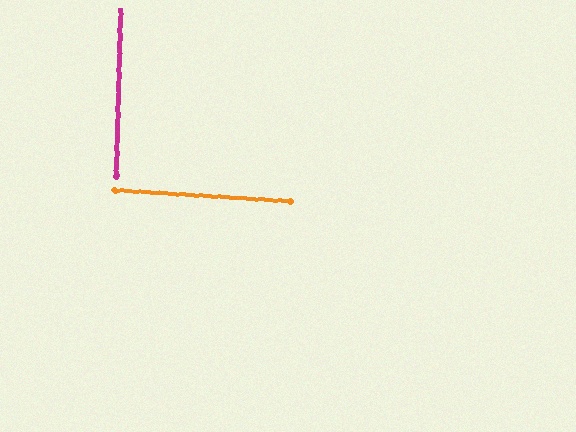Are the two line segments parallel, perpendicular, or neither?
Perpendicular — they meet at approximately 88°.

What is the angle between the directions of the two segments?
Approximately 88 degrees.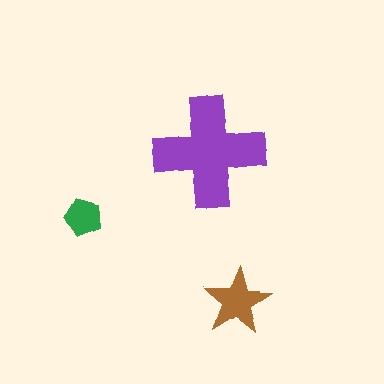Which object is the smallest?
The green pentagon.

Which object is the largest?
The purple cross.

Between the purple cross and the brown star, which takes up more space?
The purple cross.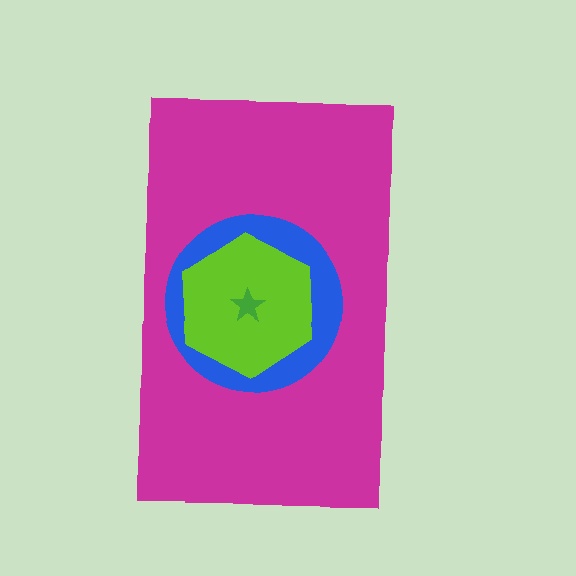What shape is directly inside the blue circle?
The lime hexagon.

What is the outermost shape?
The magenta rectangle.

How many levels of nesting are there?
4.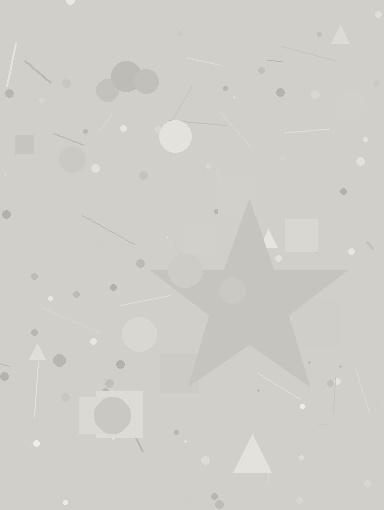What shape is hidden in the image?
A star is hidden in the image.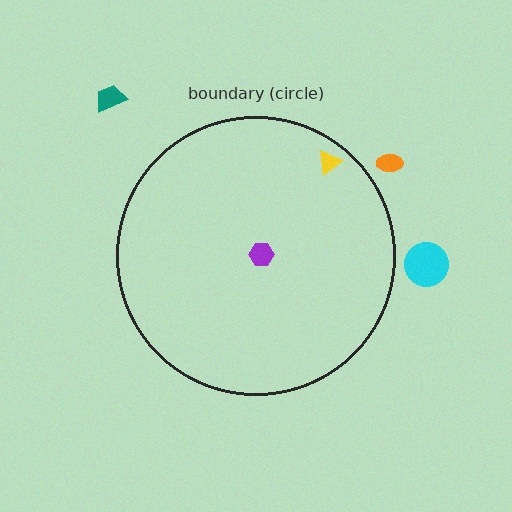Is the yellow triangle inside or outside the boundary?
Inside.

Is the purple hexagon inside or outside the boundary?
Inside.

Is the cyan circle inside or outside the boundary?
Outside.